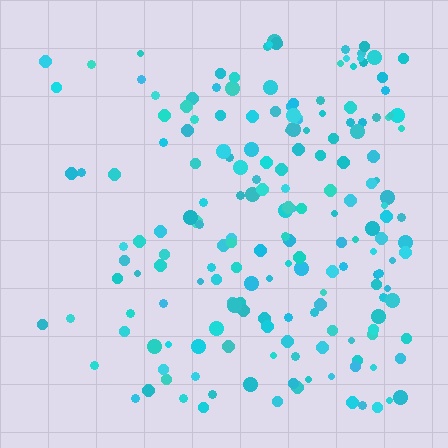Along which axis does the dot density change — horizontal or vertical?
Horizontal.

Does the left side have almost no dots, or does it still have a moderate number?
Still a moderate number, just noticeably fewer than the right.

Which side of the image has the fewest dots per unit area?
The left.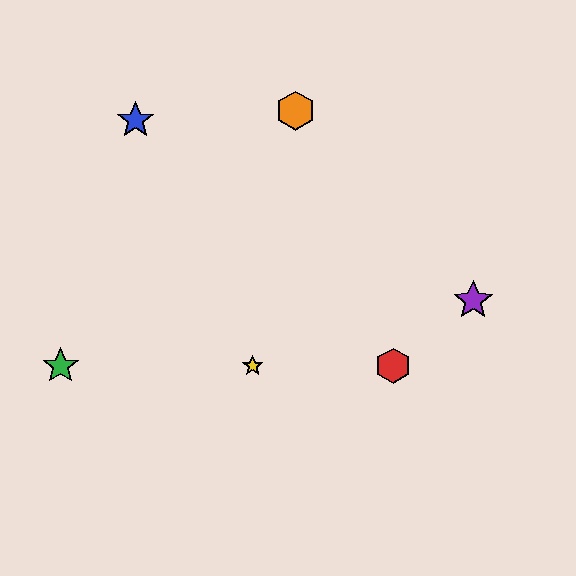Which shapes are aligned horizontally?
The red hexagon, the green star, the yellow star are aligned horizontally.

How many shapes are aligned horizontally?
3 shapes (the red hexagon, the green star, the yellow star) are aligned horizontally.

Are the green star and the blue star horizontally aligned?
No, the green star is at y≈366 and the blue star is at y≈120.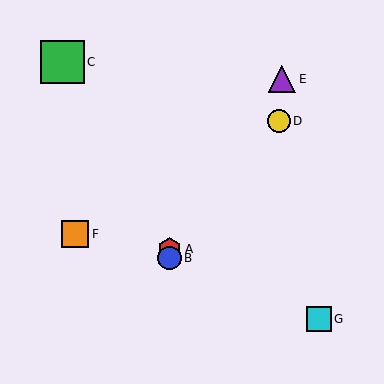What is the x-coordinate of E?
Object E is at x≈282.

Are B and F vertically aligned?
No, B is at x≈170 and F is at x≈75.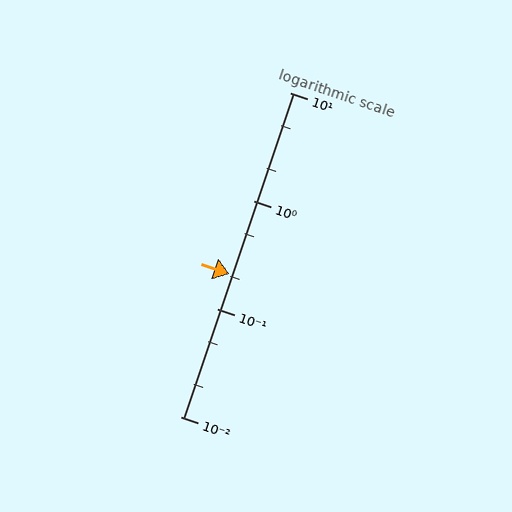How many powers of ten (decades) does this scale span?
The scale spans 3 decades, from 0.01 to 10.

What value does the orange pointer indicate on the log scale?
The pointer indicates approximately 0.21.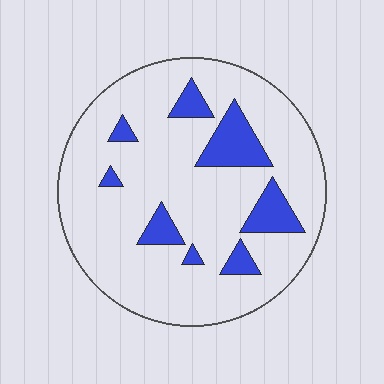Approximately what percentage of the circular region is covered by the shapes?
Approximately 15%.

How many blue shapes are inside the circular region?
8.